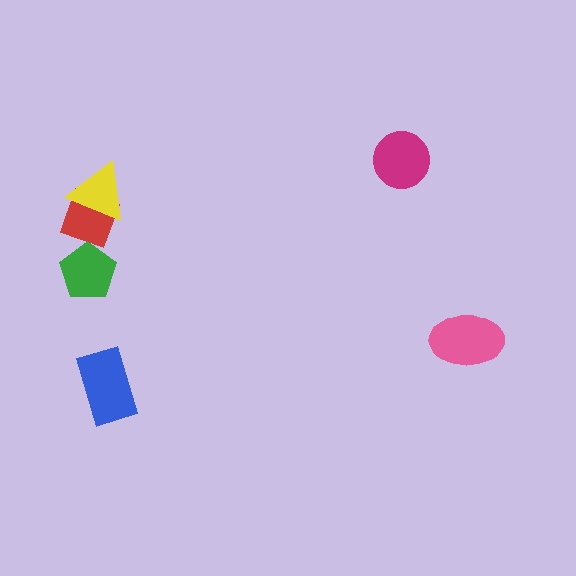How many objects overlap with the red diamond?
2 objects overlap with the red diamond.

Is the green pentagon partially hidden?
No, no other shape covers it.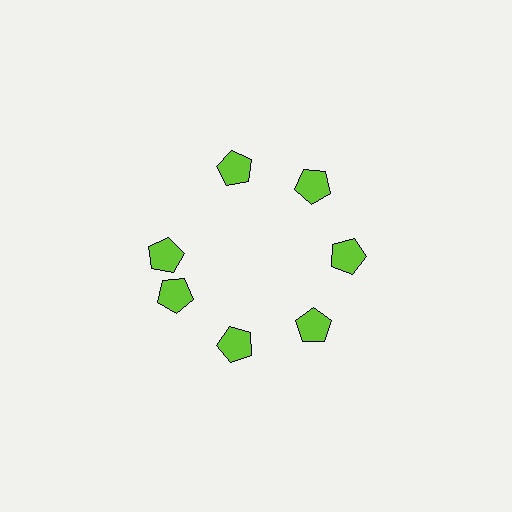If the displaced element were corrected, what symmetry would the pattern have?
It would have 7-fold rotational symmetry — the pattern would map onto itself every 51 degrees.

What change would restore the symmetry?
The symmetry would be restored by rotating it back into even spacing with its neighbors so that all 7 pentagons sit at equal angles and equal distance from the center.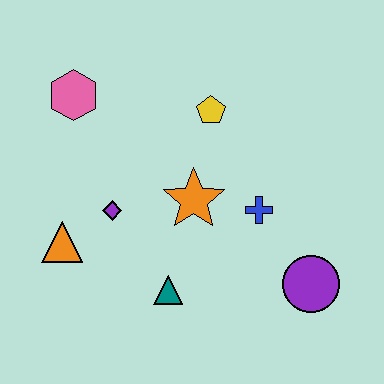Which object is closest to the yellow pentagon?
The orange star is closest to the yellow pentagon.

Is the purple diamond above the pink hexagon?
No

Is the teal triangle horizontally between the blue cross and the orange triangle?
Yes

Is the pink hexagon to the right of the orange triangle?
Yes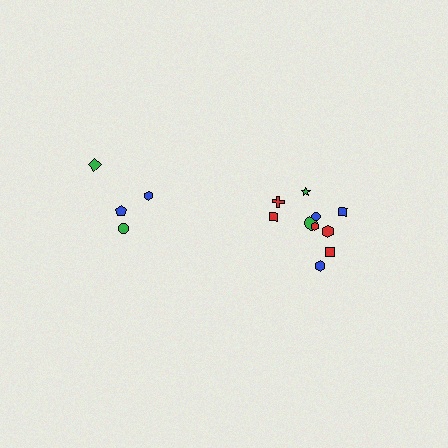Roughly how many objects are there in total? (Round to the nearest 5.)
Roughly 15 objects in total.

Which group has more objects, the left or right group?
The right group.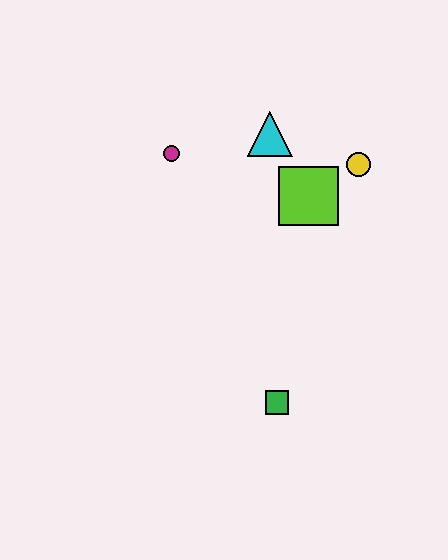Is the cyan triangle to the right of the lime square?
No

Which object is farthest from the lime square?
The green square is farthest from the lime square.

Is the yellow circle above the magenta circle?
No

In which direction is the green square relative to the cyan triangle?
The green square is below the cyan triangle.